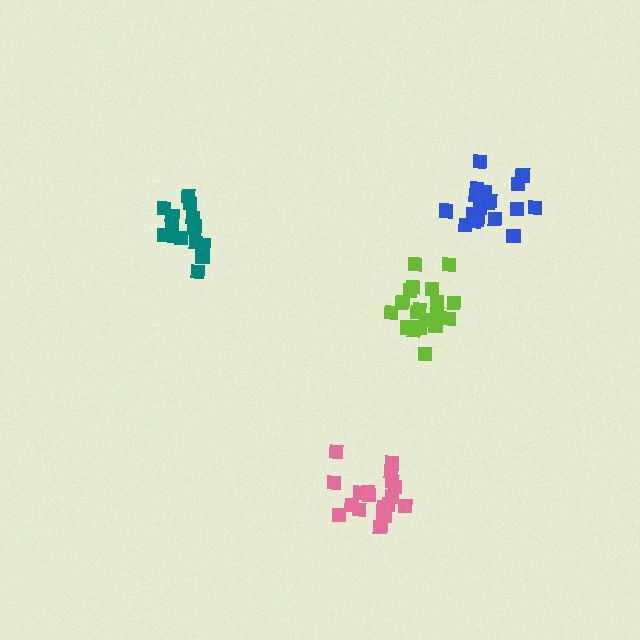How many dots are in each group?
Group 1: 20 dots, Group 2: 19 dots, Group 3: 15 dots, Group 4: 20 dots (74 total).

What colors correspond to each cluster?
The clusters are colored: lime, pink, teal, blue.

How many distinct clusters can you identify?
There are 4 distinct clusters.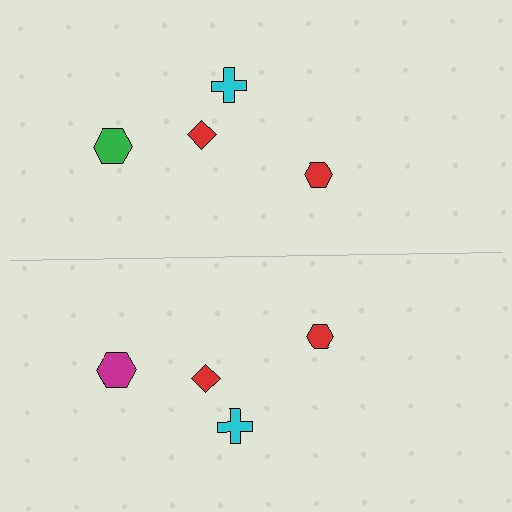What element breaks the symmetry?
The magenta hexagon on the bottom side breaks the symmetry — its mirror counterpart is green.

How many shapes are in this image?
There are 8 shapes in this image.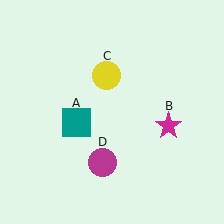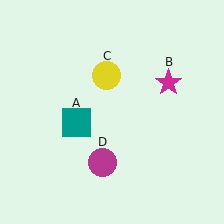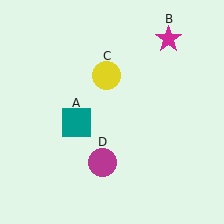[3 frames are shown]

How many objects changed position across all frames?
1 object changed position: magenta star (object B).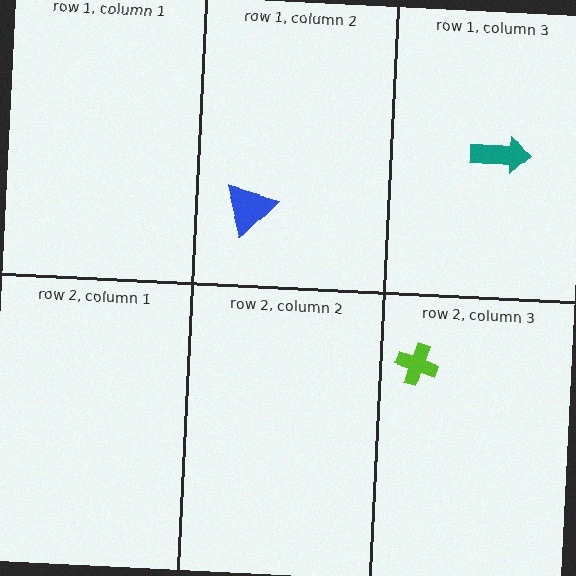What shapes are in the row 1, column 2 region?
The blue triangle.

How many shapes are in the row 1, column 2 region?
1.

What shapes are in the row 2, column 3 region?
The lime cross.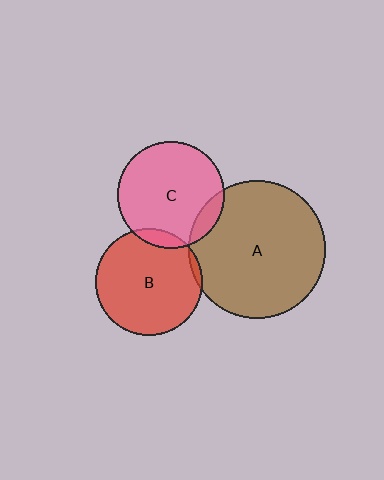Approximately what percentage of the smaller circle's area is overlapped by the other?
Approximately 10%.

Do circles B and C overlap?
Yes.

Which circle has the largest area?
Circle A (brown).